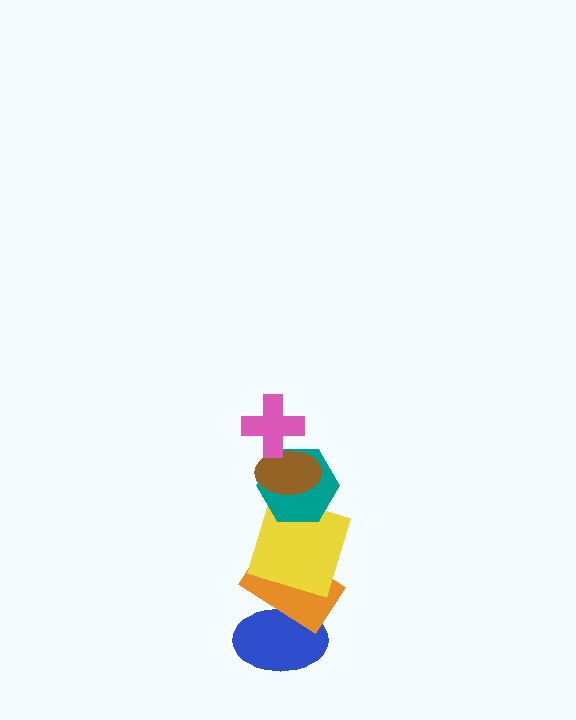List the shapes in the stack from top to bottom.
From top to bottom: the pink cross, the brown ellipse, the teal hexagon, the yellow square, the orange rectangle, the blue ellipse.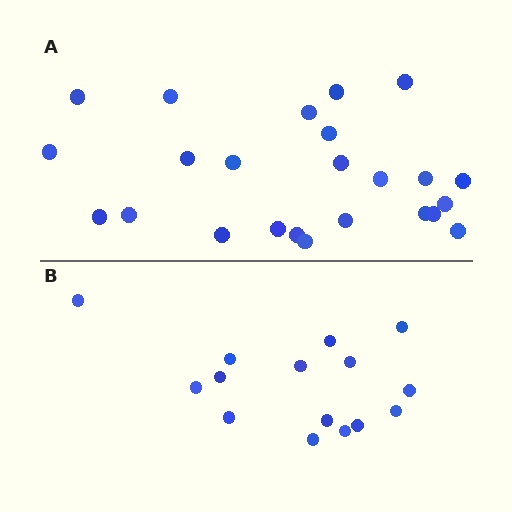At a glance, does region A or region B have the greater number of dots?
Region A (the top region) has more dots.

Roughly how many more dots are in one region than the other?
Region A has roughly 8 or so more dots than region B.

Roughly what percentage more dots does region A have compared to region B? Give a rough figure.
About 60% more.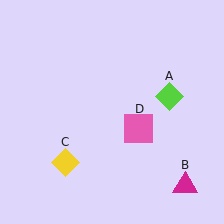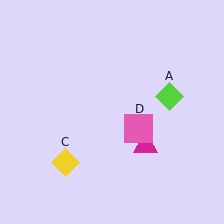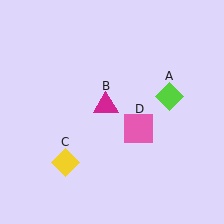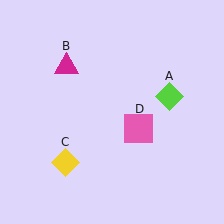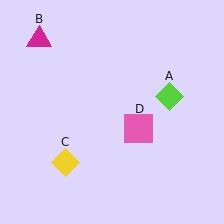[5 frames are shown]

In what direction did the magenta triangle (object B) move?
The magenta triangle (object B) moved up and to the left.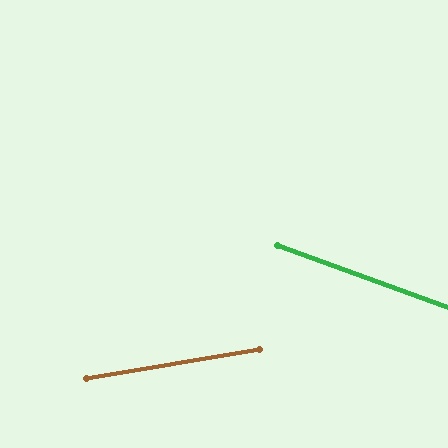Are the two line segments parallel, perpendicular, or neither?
Neither parallel nor perpendicular — they differ by about 29°.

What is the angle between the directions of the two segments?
Approximately 29 degrees.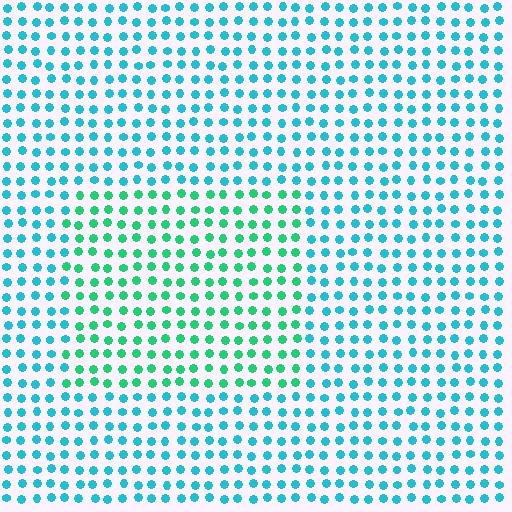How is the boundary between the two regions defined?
The boundary is defined purely by a slight shift in hue (about 37 degrees). Spacing, size, and orientation are identical on both sides.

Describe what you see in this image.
The image is filled with small cyan elements in a uniform arrangement. A rectangle-shaped region is visible where the elements are tinted to a slightly different hue, forming a subtle color boundary.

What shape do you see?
I see a rectangle.